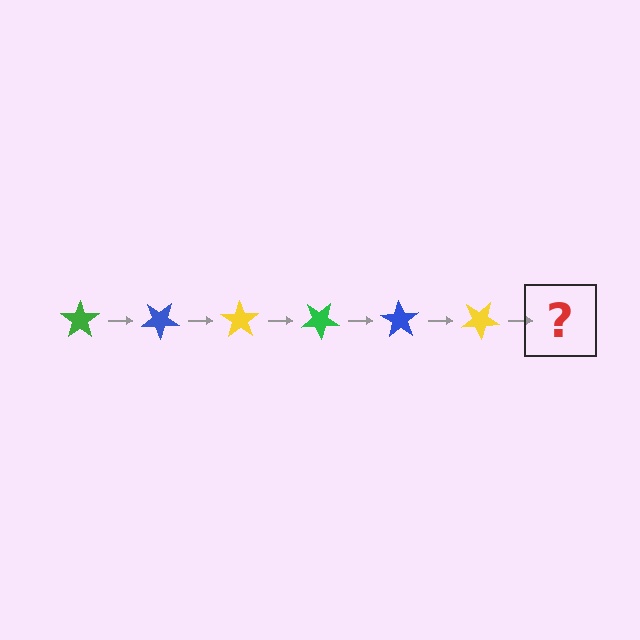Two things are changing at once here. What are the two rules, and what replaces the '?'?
The two rules are that it rotates 35 degrees each step and the color cycles through green, blue, and yellow. The '?' should be a green star, rotated 210 degrees from the start.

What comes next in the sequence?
The next element should be a green star, rotated 210 degrees from the start.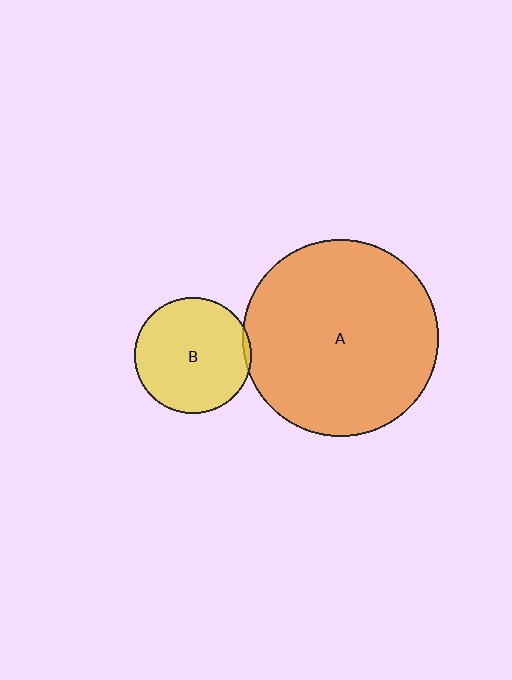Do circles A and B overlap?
Yes.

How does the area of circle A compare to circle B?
Approximately 2.8 times.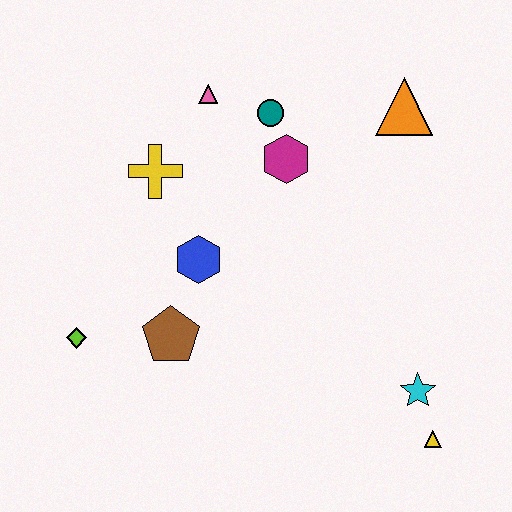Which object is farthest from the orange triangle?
The lime diamond is farthest from the orange triangle.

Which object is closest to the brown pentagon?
The blue hexagon is closest to the brown pentagon.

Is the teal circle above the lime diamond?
Yes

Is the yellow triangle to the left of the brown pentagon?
No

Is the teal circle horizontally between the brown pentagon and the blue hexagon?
No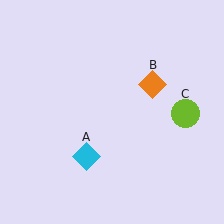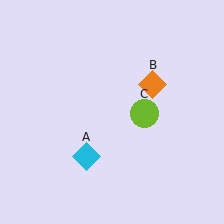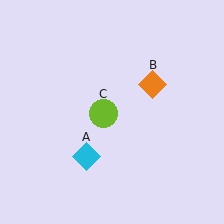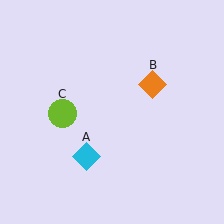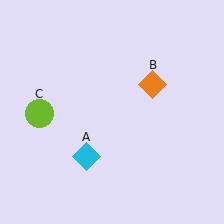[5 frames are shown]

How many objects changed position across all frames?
1 object changed position: lime circle (object C).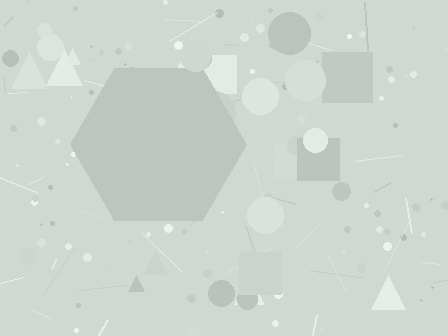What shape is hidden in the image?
A hexagon is hidden in the image.